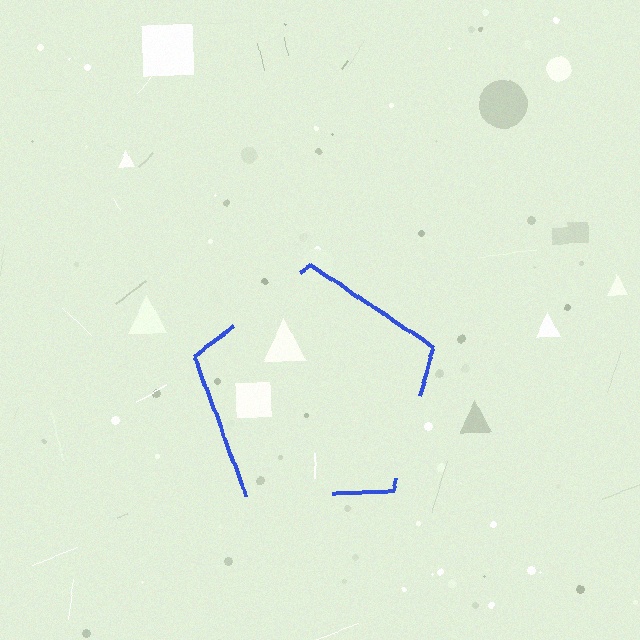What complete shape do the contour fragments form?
The contour fragments form a pentagon.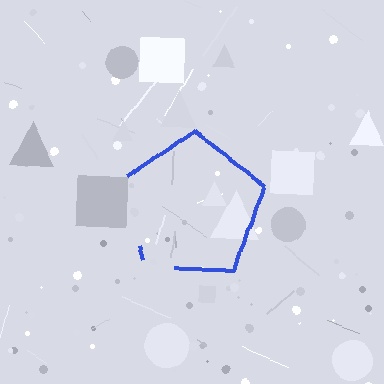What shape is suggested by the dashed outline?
The dashed outline suggests a pentagon.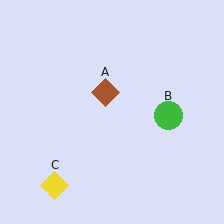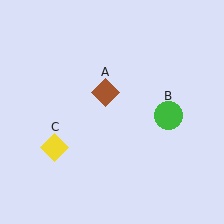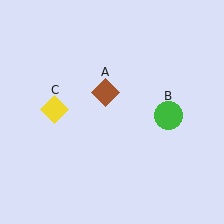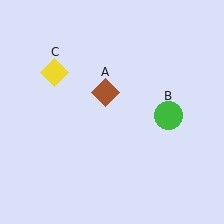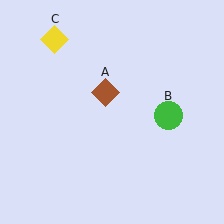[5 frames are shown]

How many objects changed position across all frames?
1 object changed position: yellow diamond (object C).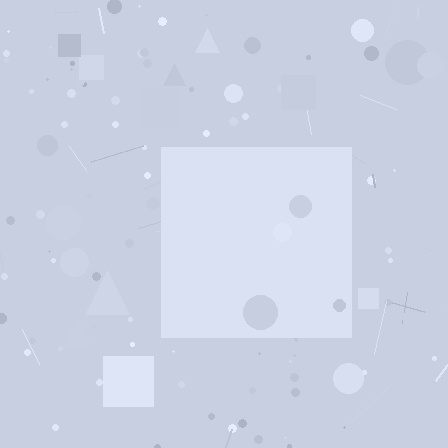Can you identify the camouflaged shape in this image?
The camouflaged shape is a square.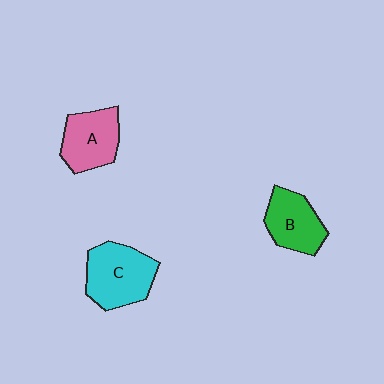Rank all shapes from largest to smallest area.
From largest to smallest: C (cyan), A (pink), B (green).